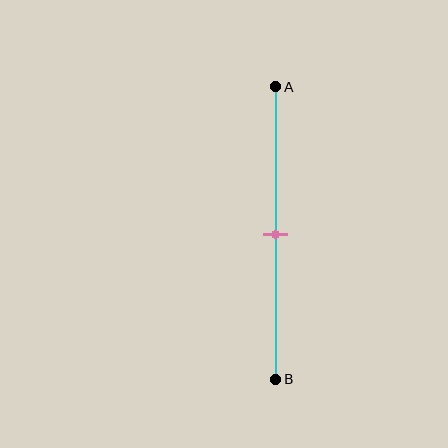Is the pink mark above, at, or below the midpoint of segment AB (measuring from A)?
The pink mark is approximately at the midpoint of segment AB.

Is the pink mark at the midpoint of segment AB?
Yes, the mark is approximately at the midpoint.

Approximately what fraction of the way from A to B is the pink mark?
The pink mark is approximately 50% of the way from A to B.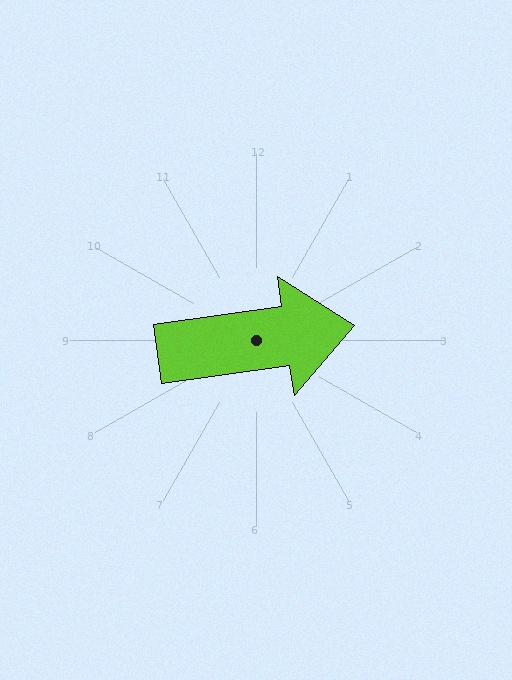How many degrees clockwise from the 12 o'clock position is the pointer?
Approximately 82 degrees.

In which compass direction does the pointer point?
East.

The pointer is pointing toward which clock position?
Roughly 3 o'clock.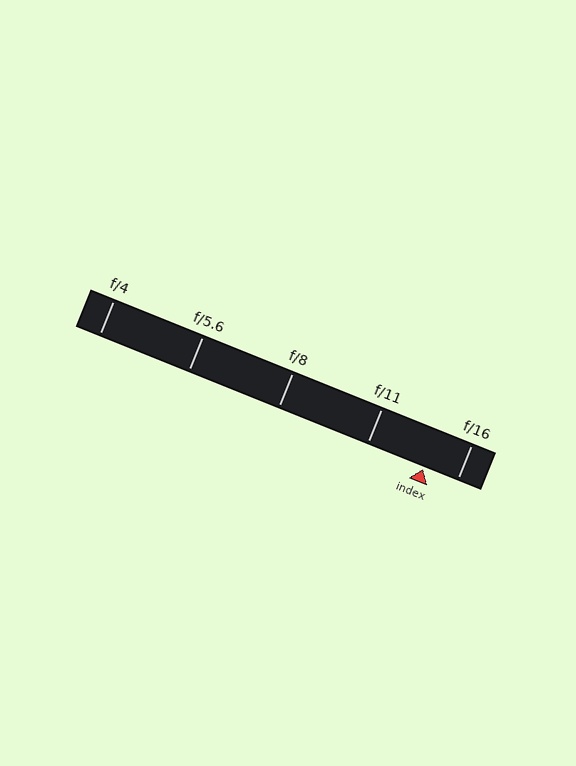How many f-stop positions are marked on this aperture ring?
There are 5 f-stop positions marked.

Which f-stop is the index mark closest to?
The index mark is closest to f/16.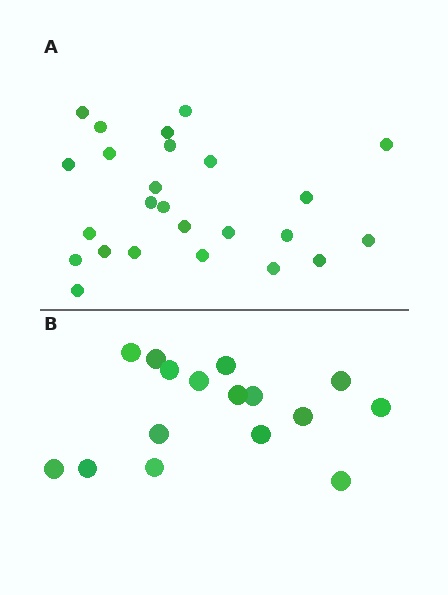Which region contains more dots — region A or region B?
Region A (the top region) has more dots.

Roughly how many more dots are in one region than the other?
Region A has roughly 8 or so more dots than region B.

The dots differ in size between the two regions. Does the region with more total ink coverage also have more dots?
No. Region B has more total ink coverage because its dots are larger, but region A actually contains more individual dots. Total area can be misleading — the number of items is what matters here.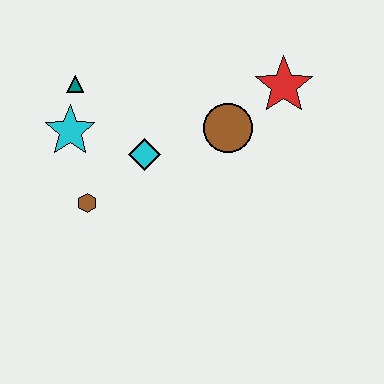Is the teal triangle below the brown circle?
No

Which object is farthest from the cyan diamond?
The red star is farthest from the cyan diamond.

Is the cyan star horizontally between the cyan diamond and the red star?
No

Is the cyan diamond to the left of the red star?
Yes